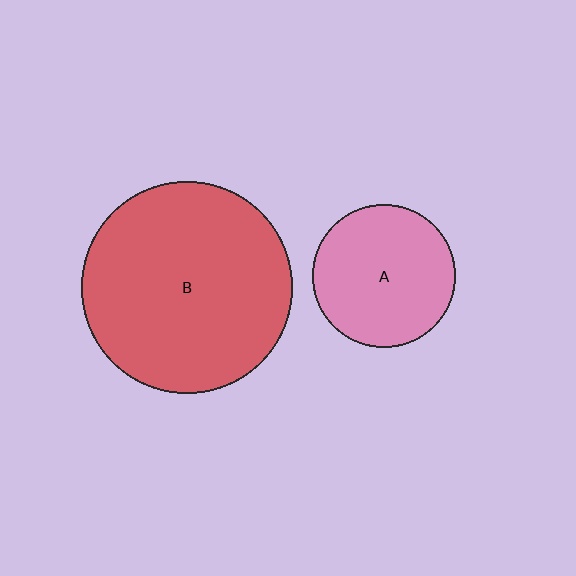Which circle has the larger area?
Circle B (red).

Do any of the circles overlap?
No, none of the circles overlap.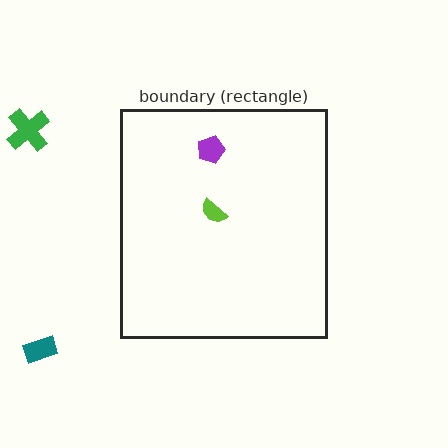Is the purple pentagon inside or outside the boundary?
Inside.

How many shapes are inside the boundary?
2 inside, 2 outside.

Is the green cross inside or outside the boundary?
Outside.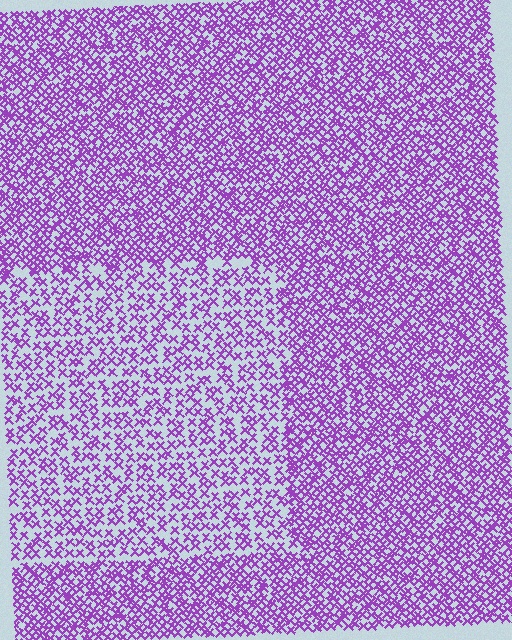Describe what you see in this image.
The image contains small purple elements arranged at two different densities. A rectangle-shaped region is visible where the elements are less densely packed than the surrounding area.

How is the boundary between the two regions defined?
The boundary is defined by a change in element density (approximately 1.7x ratio). All elements are the same color, size, and shape.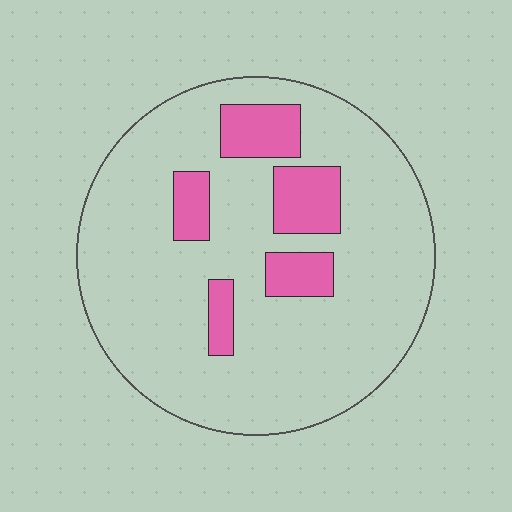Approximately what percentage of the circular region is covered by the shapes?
Approximately 15%.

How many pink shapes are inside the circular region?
5.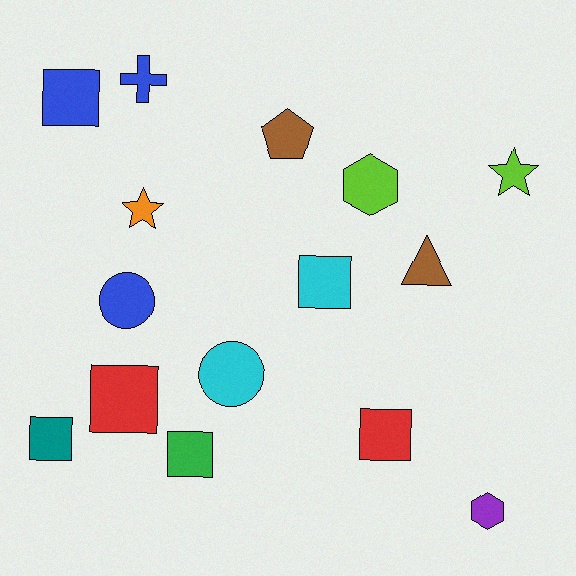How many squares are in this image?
There are 6 squares.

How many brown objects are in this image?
There are 2 brown objects.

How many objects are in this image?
There are 15 objects.